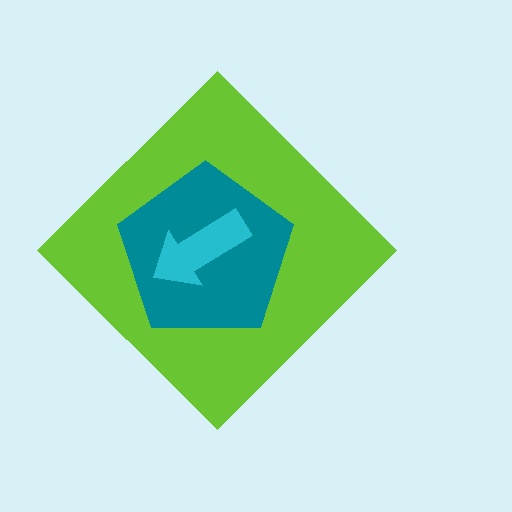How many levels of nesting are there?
3.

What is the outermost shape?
The lime diamond.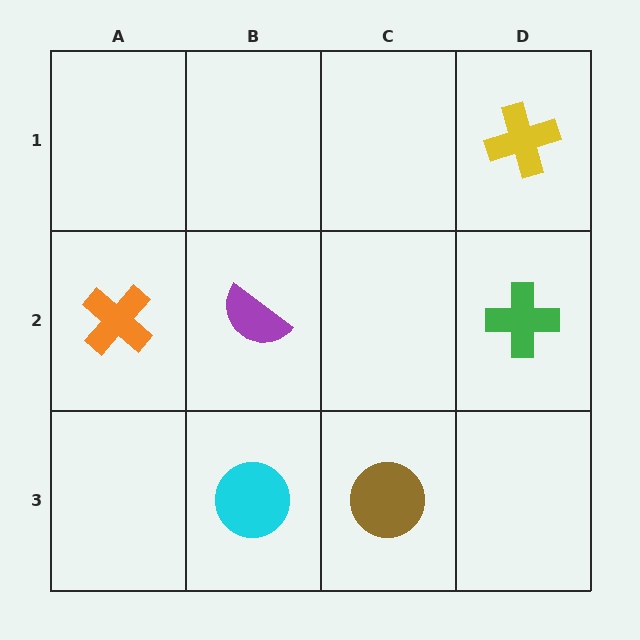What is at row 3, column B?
A cyan circle.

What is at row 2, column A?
An orange cross.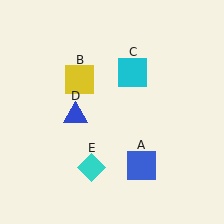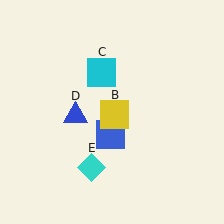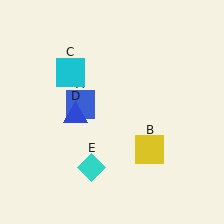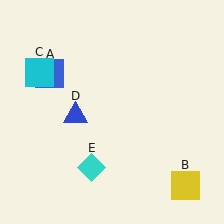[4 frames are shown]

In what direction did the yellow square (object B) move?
The yellow square (object B) moved down and to the right.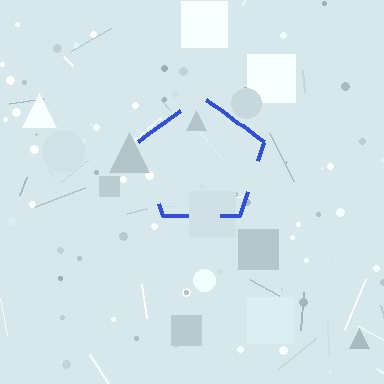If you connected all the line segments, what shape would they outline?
They would outline a pentagon.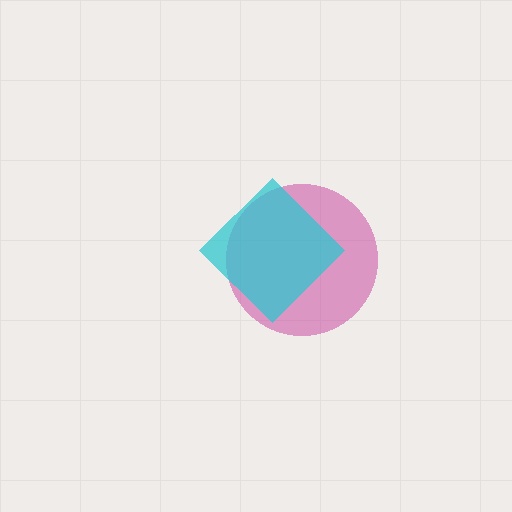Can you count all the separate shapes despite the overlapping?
Yes, there are 2 separate shapes.